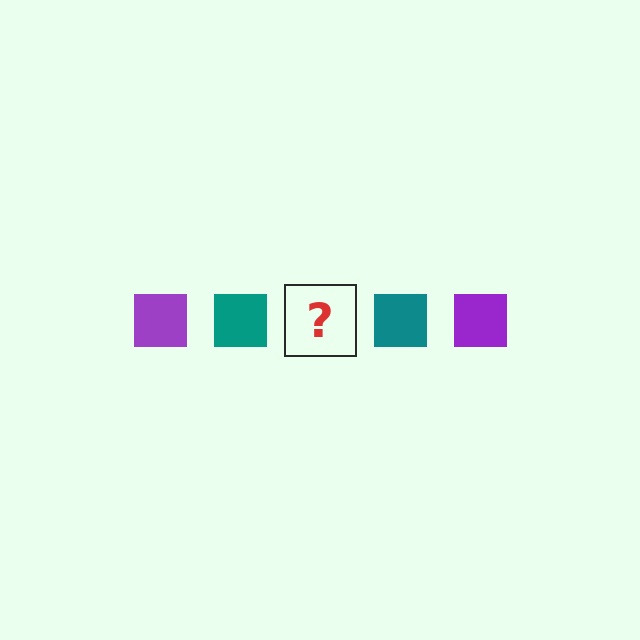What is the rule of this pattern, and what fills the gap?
The rule is that the pattern cycles through purple, teal squares. The gap should be filled with a purple square.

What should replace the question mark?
The question mark should be replaced with a purple square.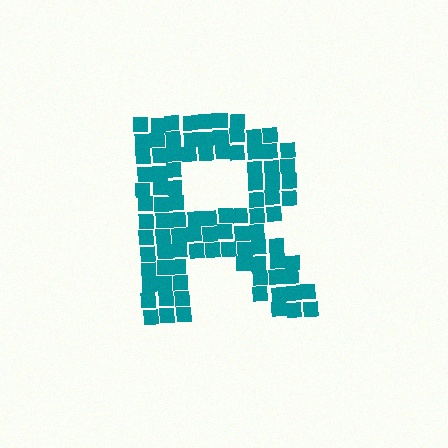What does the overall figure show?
The overall figure shows the letter R.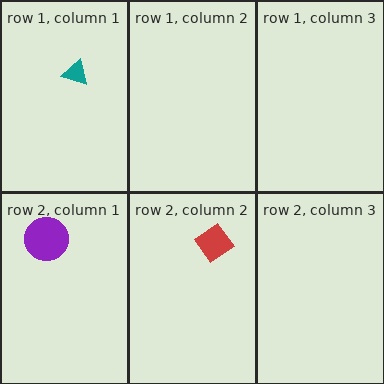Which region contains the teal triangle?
The row 1, column 1 region.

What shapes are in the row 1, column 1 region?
The teal triangle.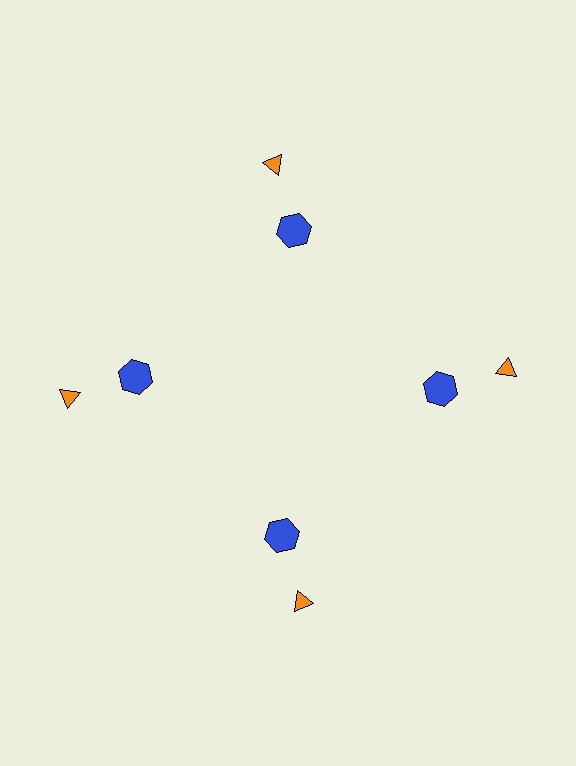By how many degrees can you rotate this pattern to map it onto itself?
The pattern maps onto itself every 90 degrees of rotation.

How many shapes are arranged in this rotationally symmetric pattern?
There are 8 shapes, arranged in 4 groups of 2.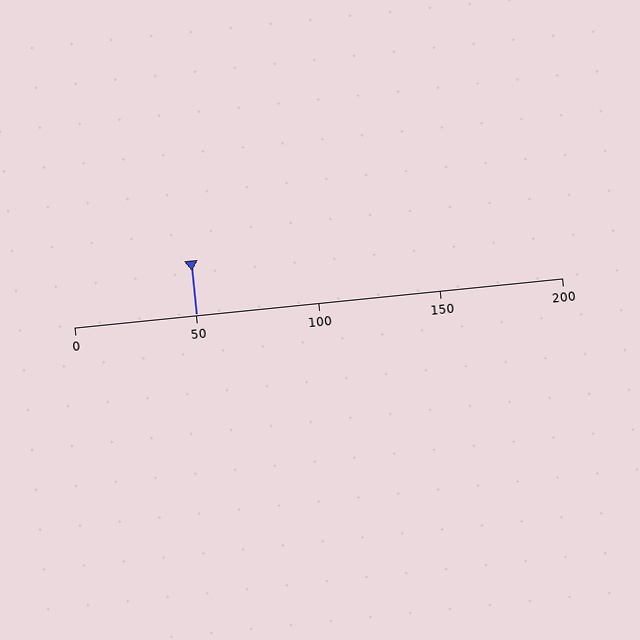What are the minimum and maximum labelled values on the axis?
The axis runs from 0 to 200.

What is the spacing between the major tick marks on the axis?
The major ticks are spaced 50 apart.